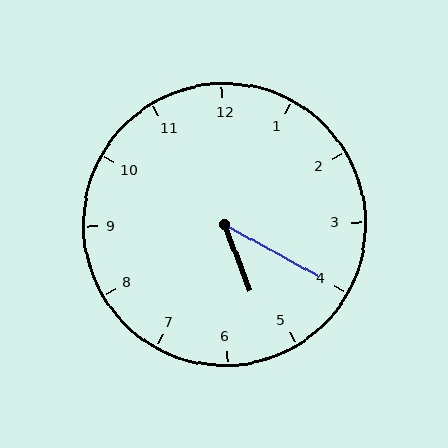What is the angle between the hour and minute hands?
Approximately 40 degrees.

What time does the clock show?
5:20.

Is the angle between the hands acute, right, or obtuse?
It is acute.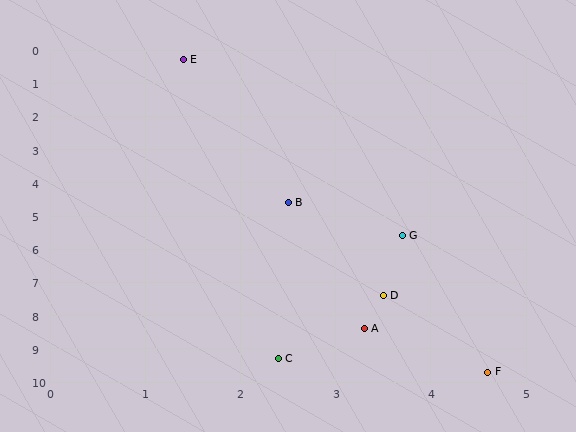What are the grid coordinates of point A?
Point A is at approximately (3.3, 8.4).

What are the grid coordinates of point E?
Point E is at approximately (1.4, 0.3).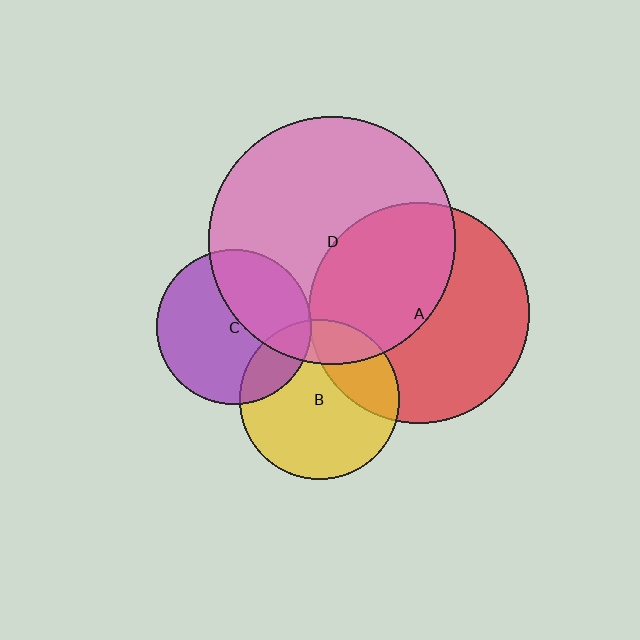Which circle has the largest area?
Circle D (pink).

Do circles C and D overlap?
Yes.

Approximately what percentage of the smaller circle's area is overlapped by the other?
Approximately 40%.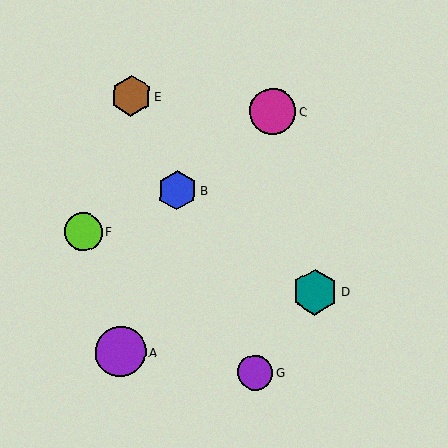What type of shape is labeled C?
Shape C is a magenta circle.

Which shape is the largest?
The purple circle (labeled A) is the largest.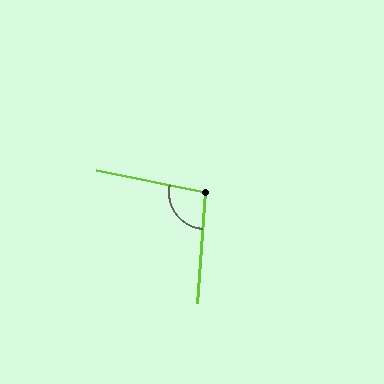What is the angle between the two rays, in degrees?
Approximately 98 degrees.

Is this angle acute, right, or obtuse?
It is obtuse.